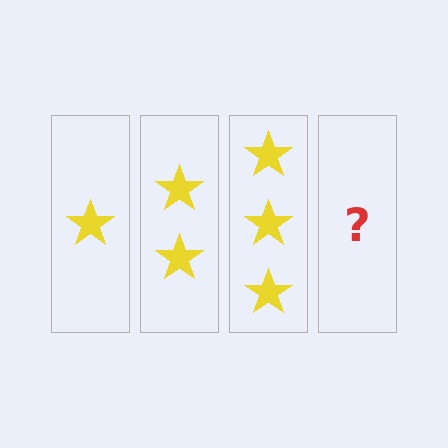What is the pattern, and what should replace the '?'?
The pattern is that each step adds one more star. The '?' should be 4 stars.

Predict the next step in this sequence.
The next step is 4 stars.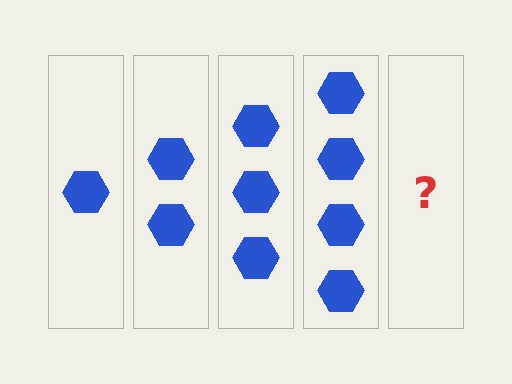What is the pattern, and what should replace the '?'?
The pattern is that each step adds one more hexagon. The '?' should be 5 hexagons.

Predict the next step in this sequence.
The next step is 5 hexagons.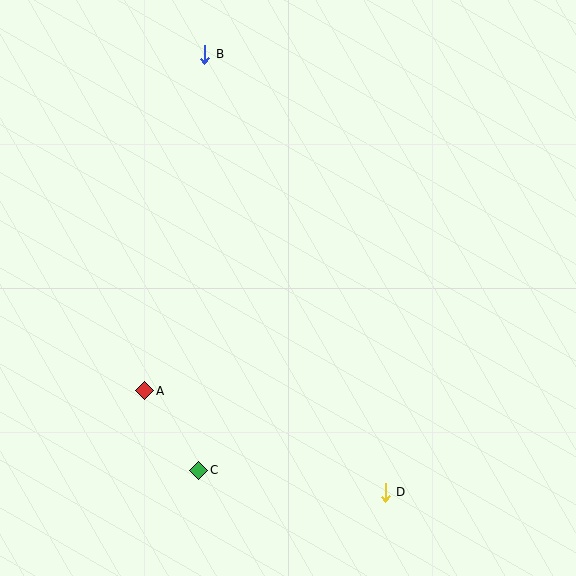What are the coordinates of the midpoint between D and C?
The midpoint between D and C is at (292, 481).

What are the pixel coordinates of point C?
Point C is at (199, 470).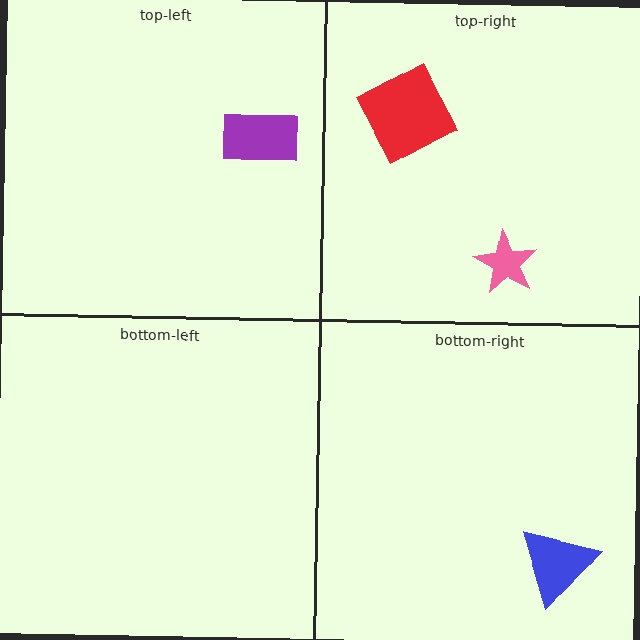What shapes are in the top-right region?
The pink star, the red square.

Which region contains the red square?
The top-right region.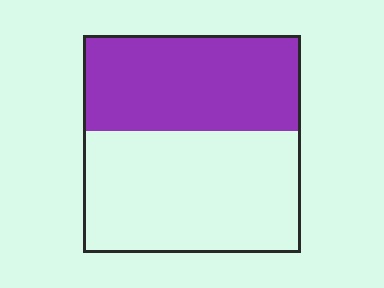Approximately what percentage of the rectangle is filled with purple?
Approximately 45%.